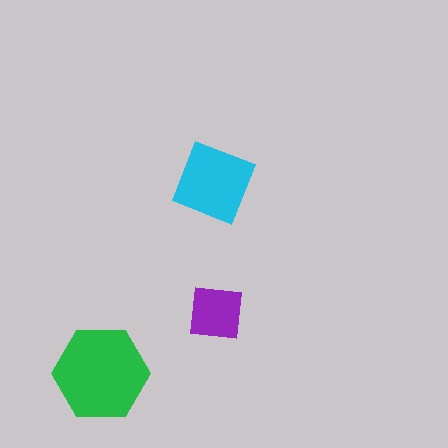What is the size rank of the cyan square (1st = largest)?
2nd.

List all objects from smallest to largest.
The purple square, the cyan square, the green hexagon.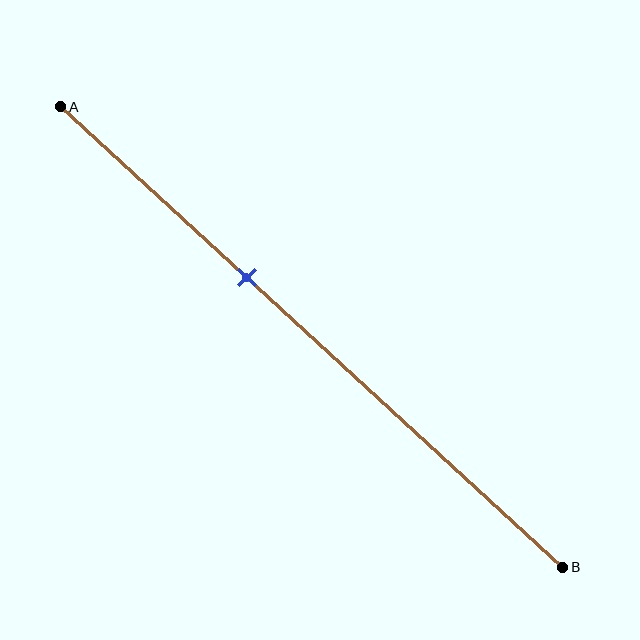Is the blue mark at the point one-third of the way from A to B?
No, the mark is at about 35% from A, not at the 33% one-third point.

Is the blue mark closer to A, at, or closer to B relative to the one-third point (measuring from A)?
The blue mark is closer to point B than the one-third point of segment AB.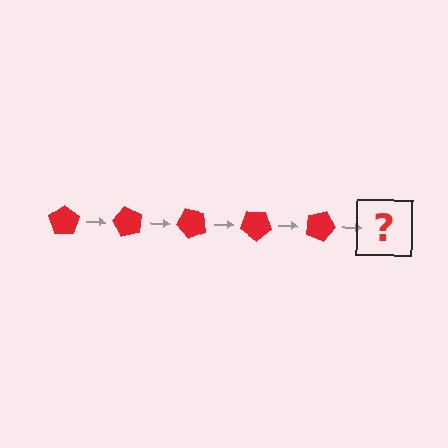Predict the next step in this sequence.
The next step is a red pentagon rotated 300 degrees.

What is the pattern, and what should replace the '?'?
The pattern is that the pentagon rotates 60 degrees each step. The '?' should be a red pentagon rotated 300 degrees.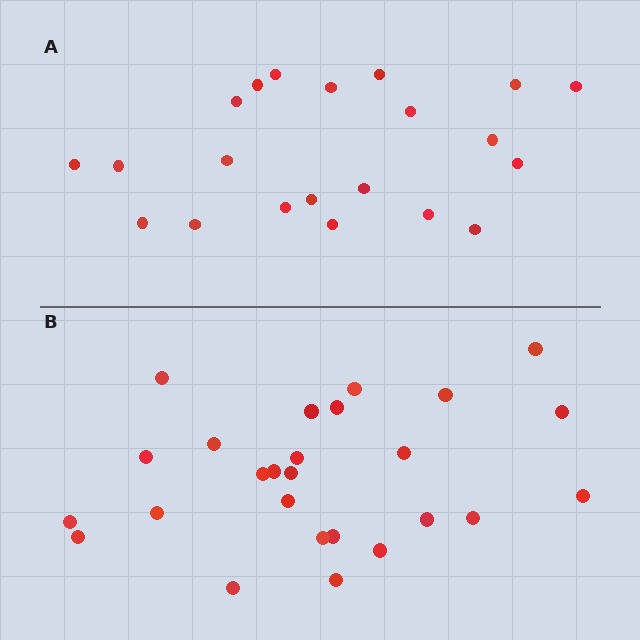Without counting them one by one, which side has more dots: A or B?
Region B (the bottom region) has more dots.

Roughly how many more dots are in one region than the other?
Region B has about 5 more dots than region A.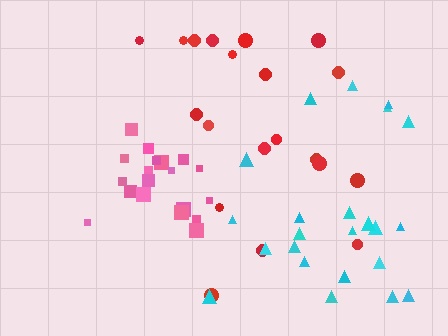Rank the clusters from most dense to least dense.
pink, cyan, red.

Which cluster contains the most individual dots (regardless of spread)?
Cyan (24).